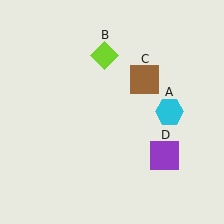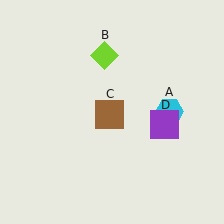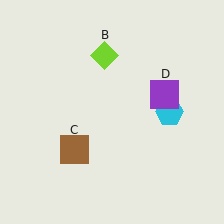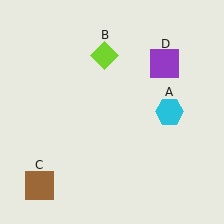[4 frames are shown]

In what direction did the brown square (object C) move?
The brown square (object C) moved down and to the left.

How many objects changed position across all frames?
2 objects changed position: brown square (object C), purple square (object D).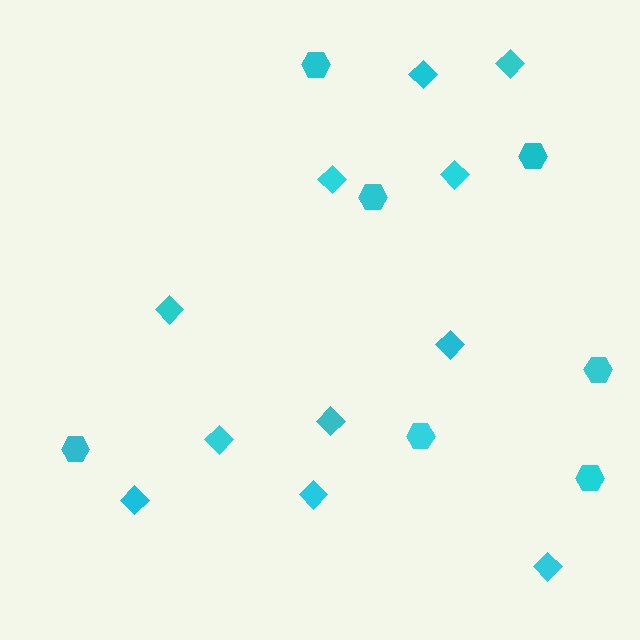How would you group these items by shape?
There are 2 groups: one group of hexagons (7) and one group of diamonds (11).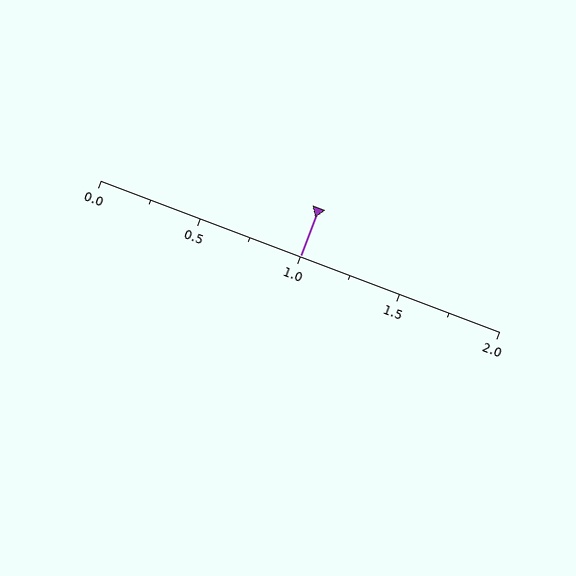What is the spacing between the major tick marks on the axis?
The major ticks are spaced 0.5 apart.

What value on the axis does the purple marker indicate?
The marker indicates approximately 1.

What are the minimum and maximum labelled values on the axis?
The axis runs from 0.0 to 2.0.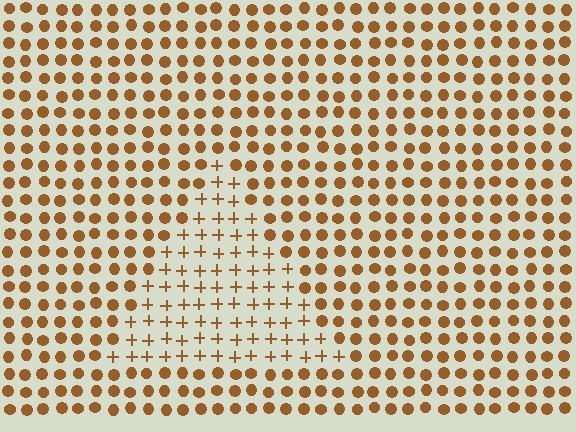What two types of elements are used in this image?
The image uses plus signs inside the triangle region and circles outside it.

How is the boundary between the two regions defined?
The boundary is defined by a change in element shape: plus signs inside vs. circles outside. All elements share the same color and spacing.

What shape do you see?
I see a triangle.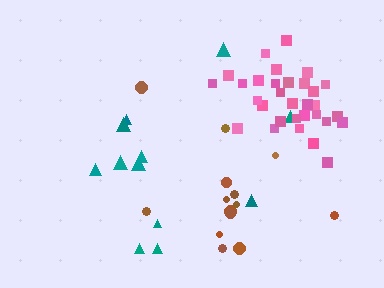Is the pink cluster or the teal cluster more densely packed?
Pink.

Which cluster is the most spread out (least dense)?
Teal.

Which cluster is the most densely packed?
Pink.